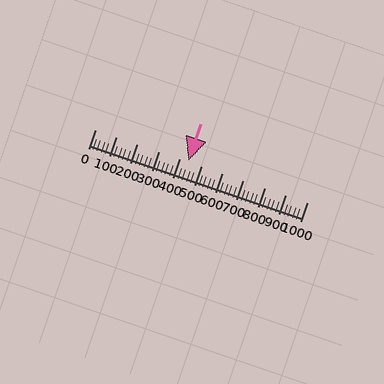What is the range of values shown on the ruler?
The ruler shows values from 0 to 1000.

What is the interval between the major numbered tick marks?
The major tick marks are spaced 100 units apart.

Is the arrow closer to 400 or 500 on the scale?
The arrow is closer to 400.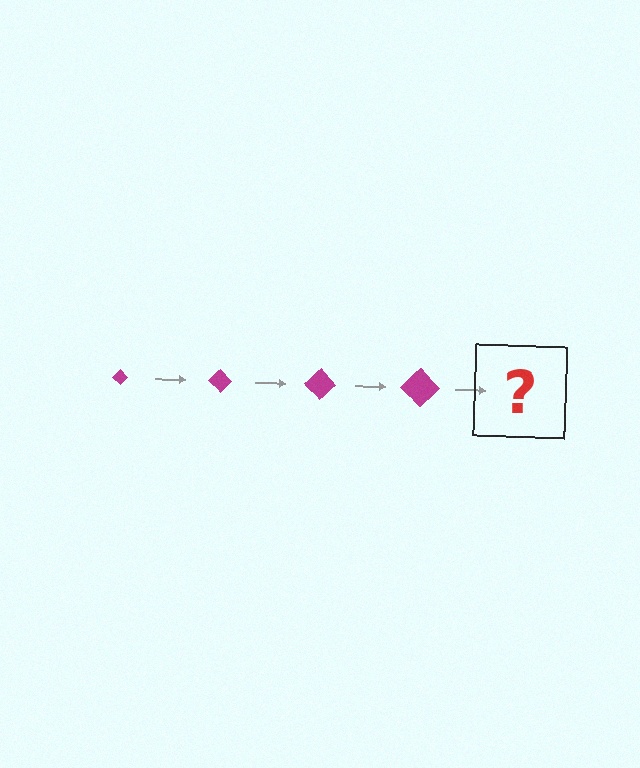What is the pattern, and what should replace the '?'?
The pattern is that the diamond gets progressively larger each step. The '?' should be a magenta diamond, larger than the previous one.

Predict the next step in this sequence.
The next step is a magenta diamond, larger than the previous one.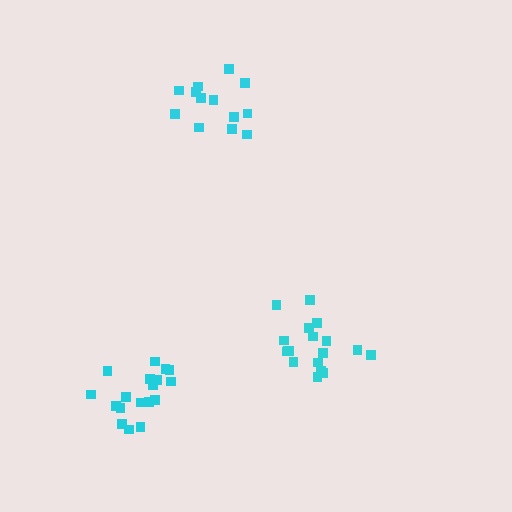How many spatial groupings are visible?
There are 3 spatial groupings.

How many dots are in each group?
Group 1: 18 dots, Group 2: 13 dots, Group 3: 18 dots (49 total).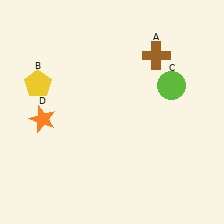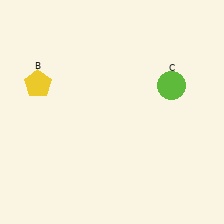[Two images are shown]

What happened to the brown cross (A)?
The brown cross (A) was removed in Image 2. It was in the top-right area of Image 1.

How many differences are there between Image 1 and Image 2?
There are 2 differences between the two images.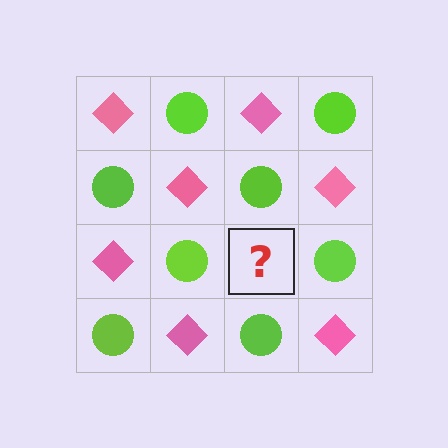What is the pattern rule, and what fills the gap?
The rule is that it alternates pink diamond and lime circle in a checkerboard pattern. The gap should be filled with a pink diamond.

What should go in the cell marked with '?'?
The missing cell should contain a pink diamond.